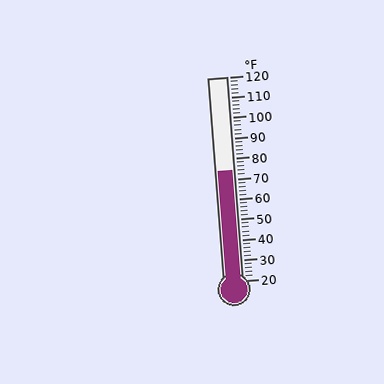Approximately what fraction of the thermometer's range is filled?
The thermometer is filled to approximately 55% of its range.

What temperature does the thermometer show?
The thermometer shows approximately 74°F.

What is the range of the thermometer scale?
The thermometer scale ranges from 20°F to 120°F.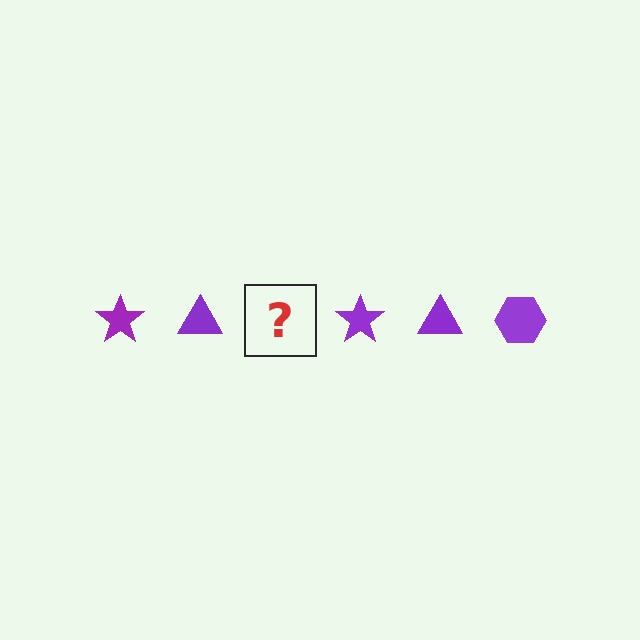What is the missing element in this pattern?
The missing element is a purple hexagon.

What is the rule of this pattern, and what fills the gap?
The rule is that the pattern cycles through star, triangle, hexagon shapes in purple. The gap should be filled with a purple hexagon.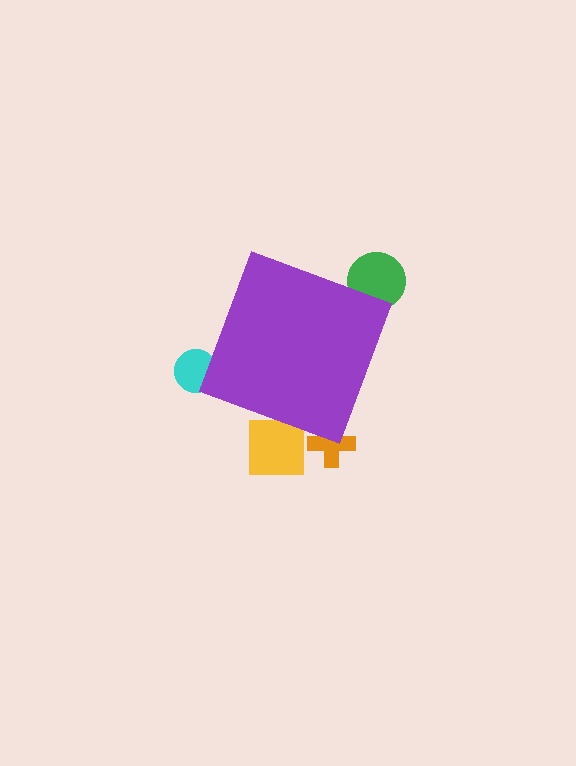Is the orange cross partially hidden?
Yes, the orange cross is partially hidden behind the purple diamond.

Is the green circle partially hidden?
Yes, the green circle is partially hidden behind the purple diamond.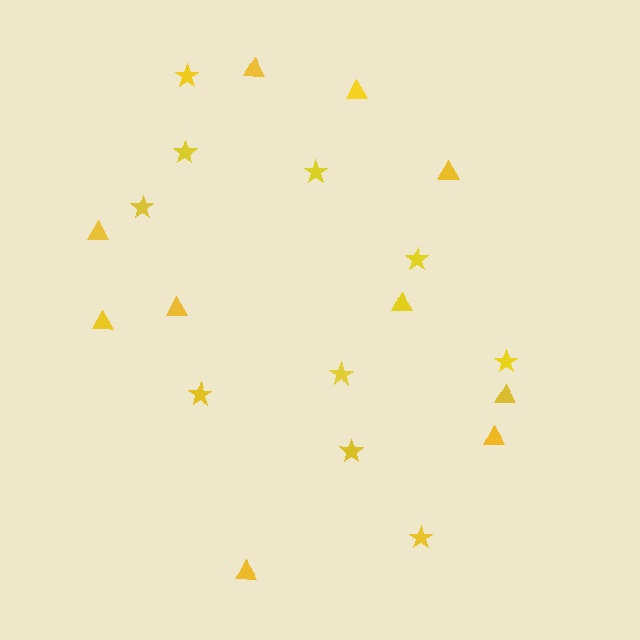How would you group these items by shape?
There are 2 groups: one group of stars (10) and one group of triangles (10).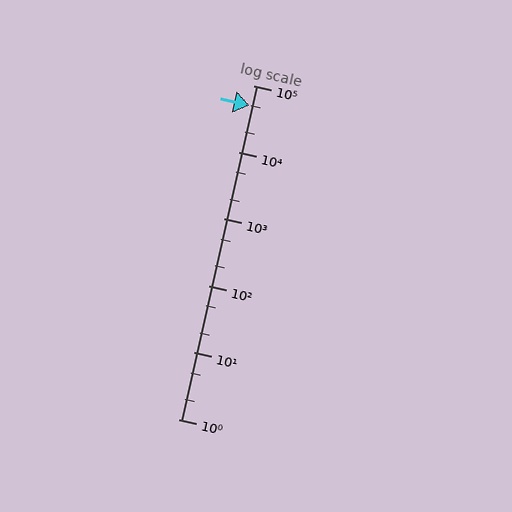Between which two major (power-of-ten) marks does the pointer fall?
The pointer is between 10000 and 100000.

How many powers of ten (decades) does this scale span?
The scale spans 5 decades, from 1 to 100000.